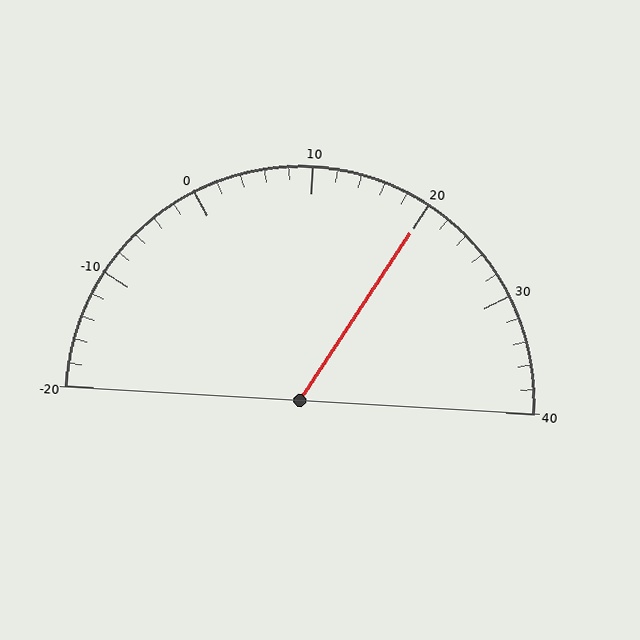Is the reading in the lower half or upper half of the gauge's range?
The reading is in the upper half of the range (-20 to 40).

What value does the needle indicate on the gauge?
The needle indicates approximately 20.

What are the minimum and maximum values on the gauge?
The gauge ranges from -20 to 40.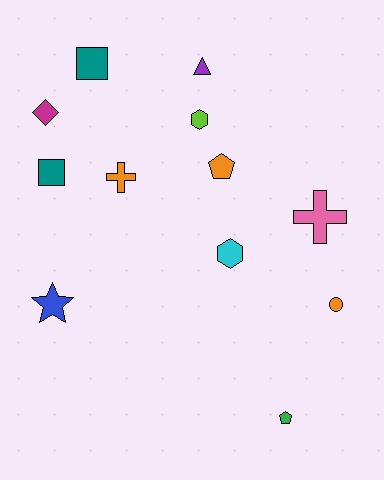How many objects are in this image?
There are 12 objects.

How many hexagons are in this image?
There are 2 hexagons.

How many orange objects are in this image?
There are 3 orange objects.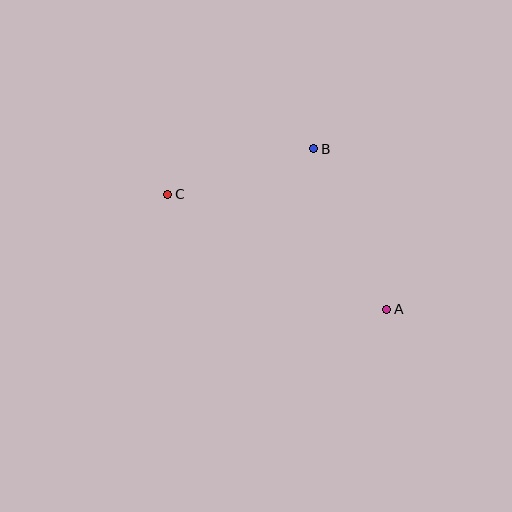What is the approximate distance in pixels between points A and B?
The distance between A and B is approximately 176 pixels.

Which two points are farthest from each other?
Points A and C are farthest from each other.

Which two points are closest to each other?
Points B and C are closest to each other.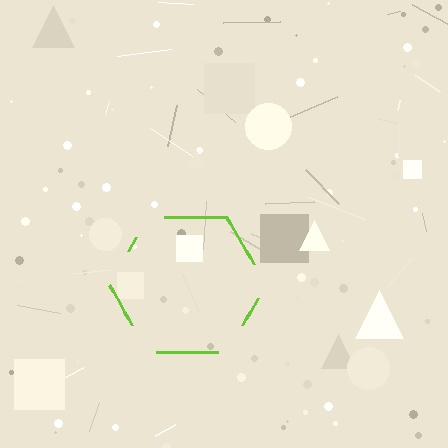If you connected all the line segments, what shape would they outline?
They would outline a hexagon.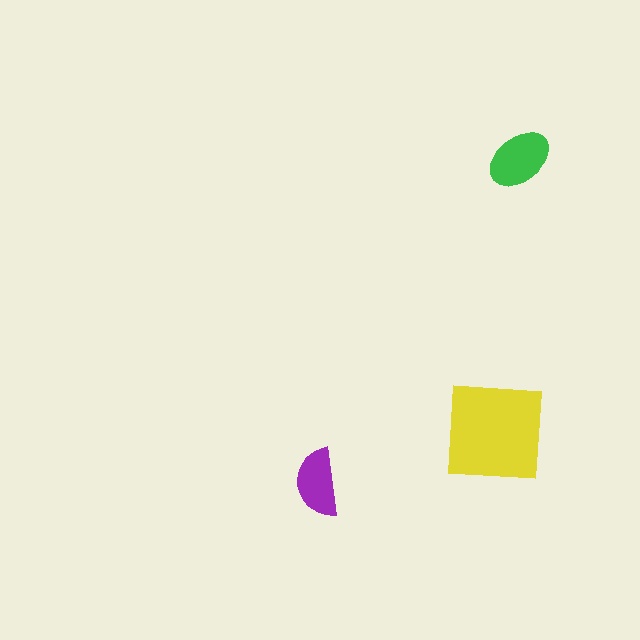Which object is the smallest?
The purple semicircle.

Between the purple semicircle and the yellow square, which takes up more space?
The yellow square.